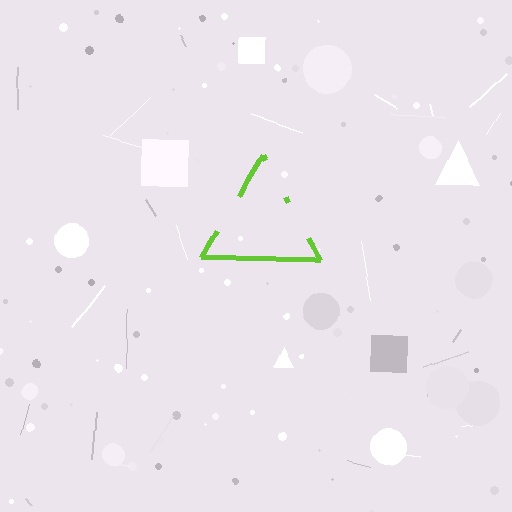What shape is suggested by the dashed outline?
The dashed outline suggests a triangle.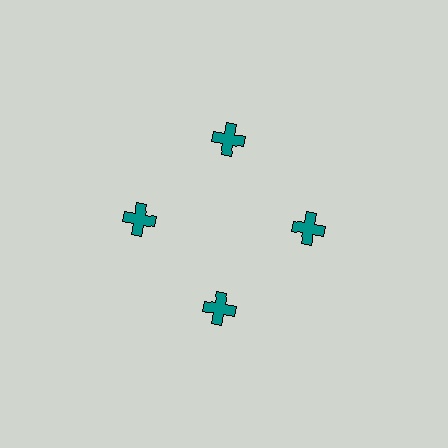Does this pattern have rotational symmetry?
Yes, this pattern has 4-fold rotational symmetry. It looks the same after rotating 90 degrees around the center.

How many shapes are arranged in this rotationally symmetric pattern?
There are 4 shapes, arranged in 4 groups of 1.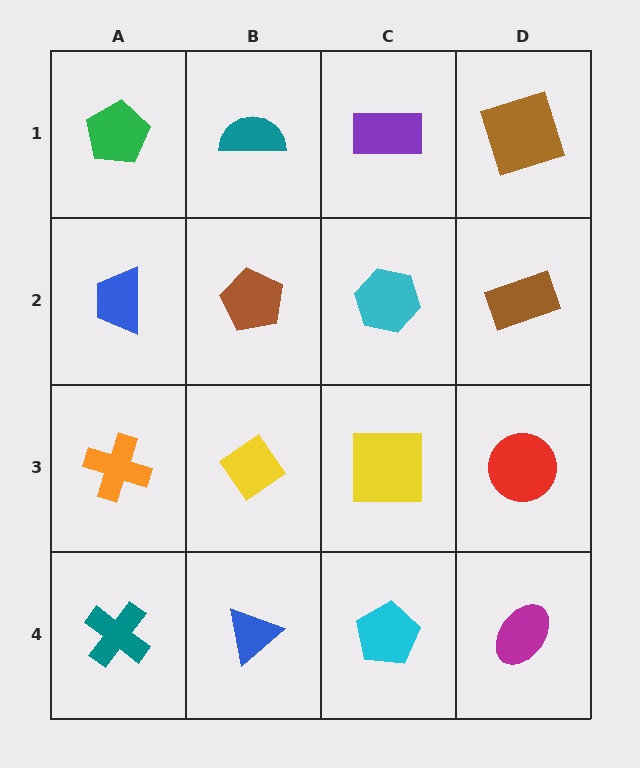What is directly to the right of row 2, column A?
A brown pentagon.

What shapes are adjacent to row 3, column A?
A blue trapezoid (row 2, column A), a teal cross (row 4, column A), a yellow diamond (row 3, column B).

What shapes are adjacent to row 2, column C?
A purple rectangle (row 1, column C), a yellow square (row 3, column C), a brown pentagon (row 2, column B), a brown rectangle (row 2, column D).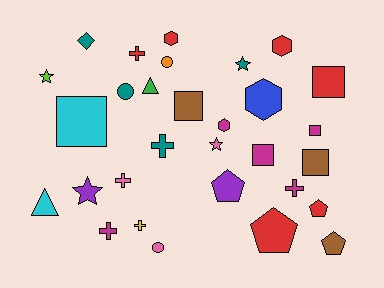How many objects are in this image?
There are 30 objects.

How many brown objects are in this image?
There are 3 brown objects.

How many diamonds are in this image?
There is 1 diamond.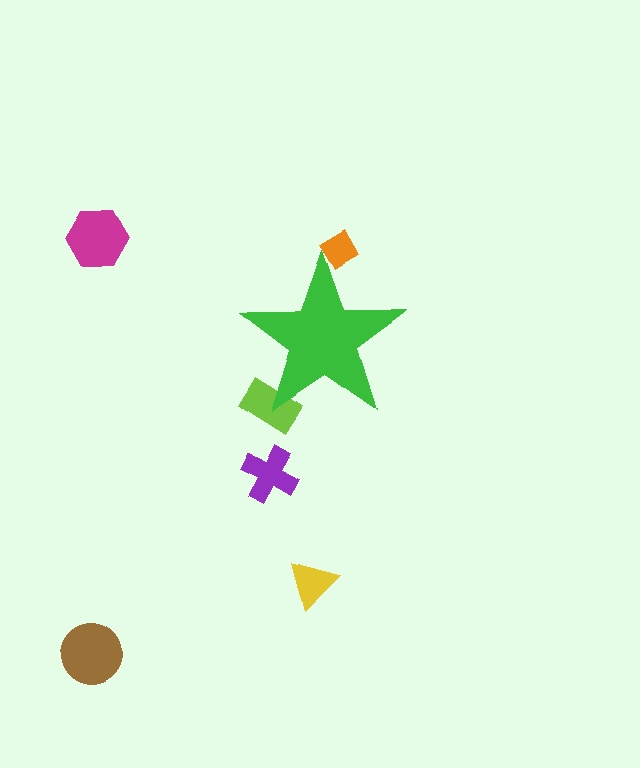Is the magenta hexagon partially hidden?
No, the magenta hexagon is fully visible.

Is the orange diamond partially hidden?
Yes, the orange diamond is partially hidden behind the green star.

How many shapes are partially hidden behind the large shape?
2 shapes are partially hidden.